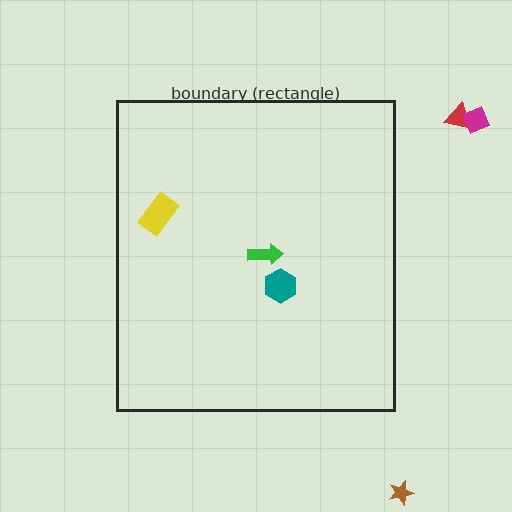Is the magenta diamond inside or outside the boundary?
Outside.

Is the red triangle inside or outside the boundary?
Outside.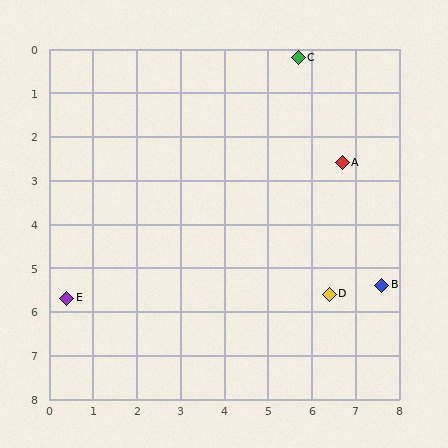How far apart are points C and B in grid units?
Points C and B are about 5.5 grid units apart.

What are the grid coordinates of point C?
Point C is at approximately (5.7, 0.2).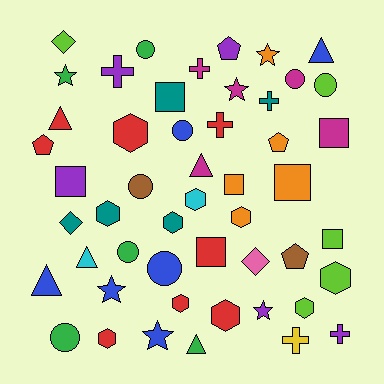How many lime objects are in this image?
There are 5 lime objects.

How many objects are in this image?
There are 50 objects.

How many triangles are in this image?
There are 6 triangles.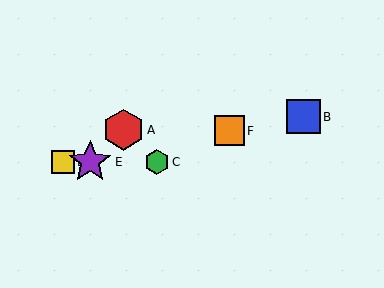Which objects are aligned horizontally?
Objects C, D, E are aligned horizontally.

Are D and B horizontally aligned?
No, D is at y≈162 and B is at y≈117.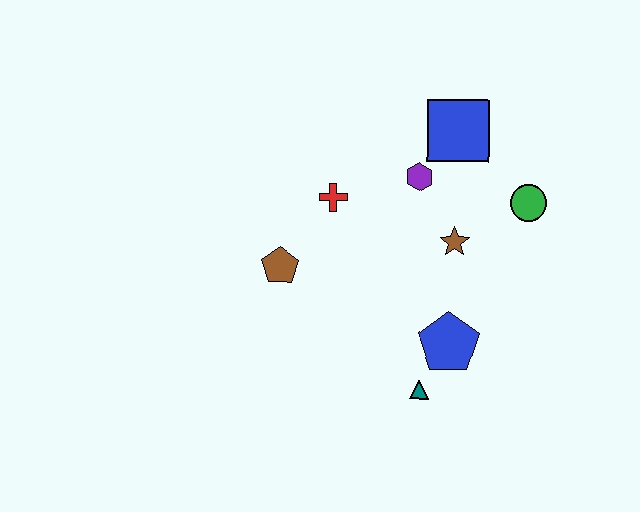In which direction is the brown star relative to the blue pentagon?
The brown star is above the blue pentagon.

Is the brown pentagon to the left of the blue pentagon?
Yes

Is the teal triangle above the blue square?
No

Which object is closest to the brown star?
The purple hexagon is closest to the brown star.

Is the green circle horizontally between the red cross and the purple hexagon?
No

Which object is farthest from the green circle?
The brown pentagon is farthest from the green circle.